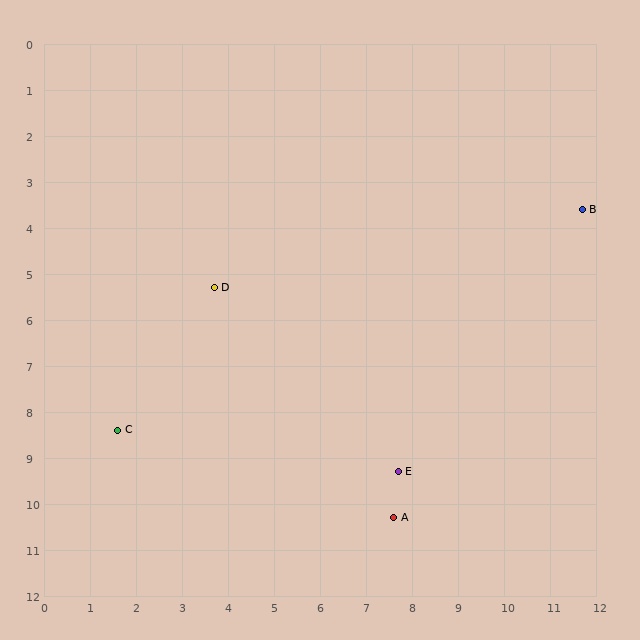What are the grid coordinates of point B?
Point B is at approximately (11.7, 3.6).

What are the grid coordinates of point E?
Point E is at approximately (7.7, 9.3).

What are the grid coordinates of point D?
Point D is at approximately (3.7, 5.3).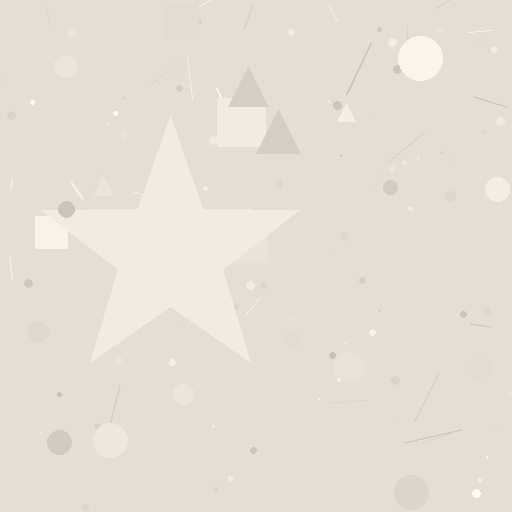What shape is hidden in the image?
A star is hidden in the image.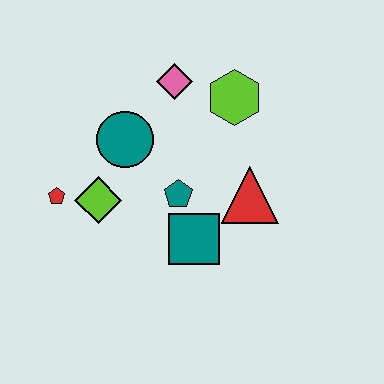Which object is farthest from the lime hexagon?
The red pentagon is farthest from the lime hexagon.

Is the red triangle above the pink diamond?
No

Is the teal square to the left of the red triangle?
Yes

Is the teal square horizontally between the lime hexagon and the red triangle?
No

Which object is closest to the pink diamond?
The lime hexagon is closest to the pink diamond.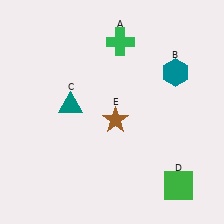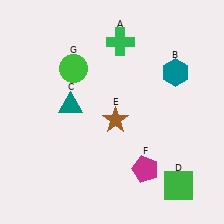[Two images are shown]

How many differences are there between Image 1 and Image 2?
There are 2 differences between the two images.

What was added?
A magenta pentagon (F), a green circle (G) were added in Image 2.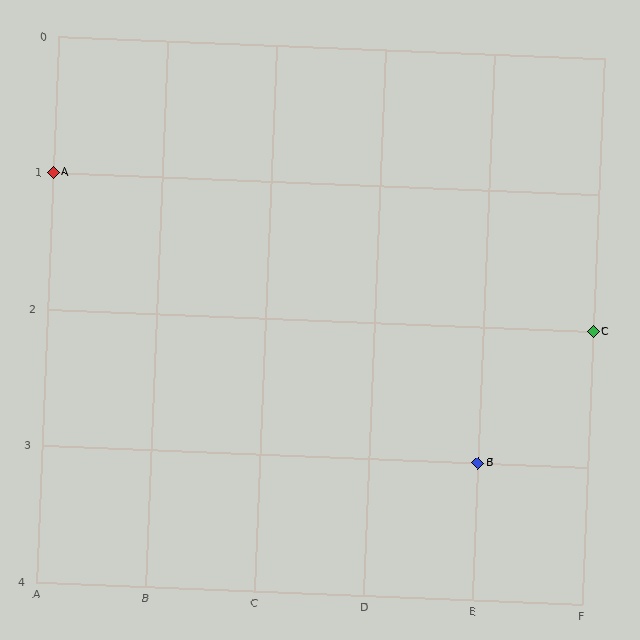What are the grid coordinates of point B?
Point B is at grid coordinates (E, 3).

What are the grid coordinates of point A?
Point A is at grid coordinates (A, 1).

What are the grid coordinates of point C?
Point C is at grid coordinates (F, 2).